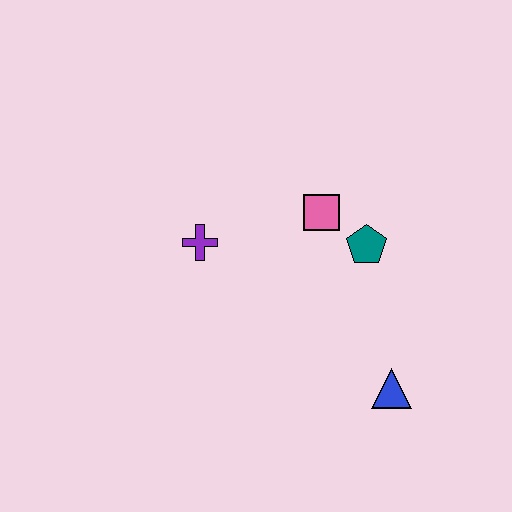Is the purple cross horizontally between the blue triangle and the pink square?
No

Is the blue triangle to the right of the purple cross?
Yes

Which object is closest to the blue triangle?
The teal pentagon is closest to the blue triangle.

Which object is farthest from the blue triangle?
The purple cross is farthest from the blue triangle.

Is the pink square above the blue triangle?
Yes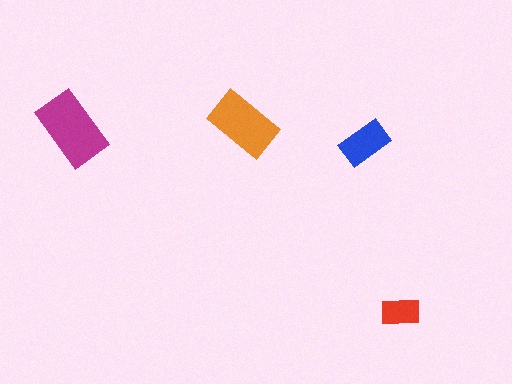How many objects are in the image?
There are 4 objects in the image.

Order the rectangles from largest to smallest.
the magenta one, the orange one, the blue one, the red one.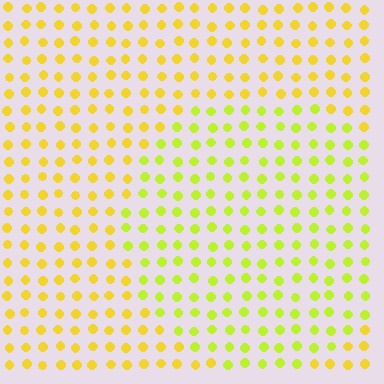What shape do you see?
I see a circle.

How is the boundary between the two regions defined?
The boundary is defined purely by a slight shift in hue (about 26 degrees). Spacing, size, and orientation are identical on both sides.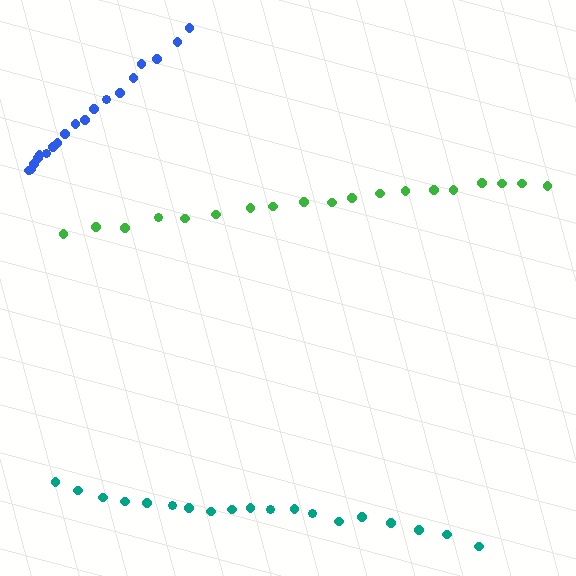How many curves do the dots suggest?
There are 3 distinct paths.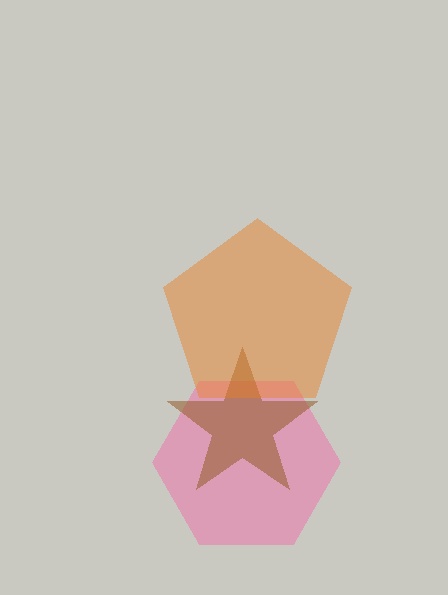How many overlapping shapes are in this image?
There are 3 overlapping shapes in the image.